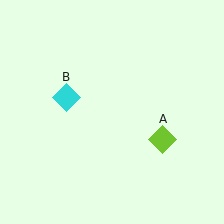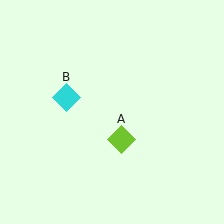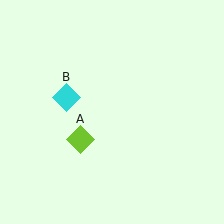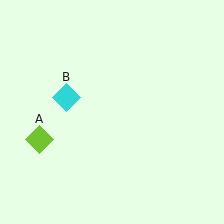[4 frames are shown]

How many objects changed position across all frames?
1 object changed position: lime diamond (object A).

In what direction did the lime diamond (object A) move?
The lime diamond (object A) moved left.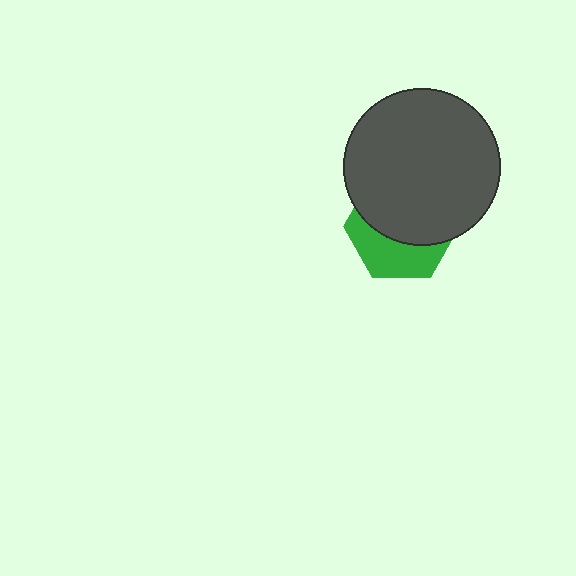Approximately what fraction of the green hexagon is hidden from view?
Roughly 61% of the green hexagon is hidden behind the dark gray circle.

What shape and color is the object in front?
The object in front is a dark gray circle.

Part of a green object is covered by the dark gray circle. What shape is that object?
It is a hexagon.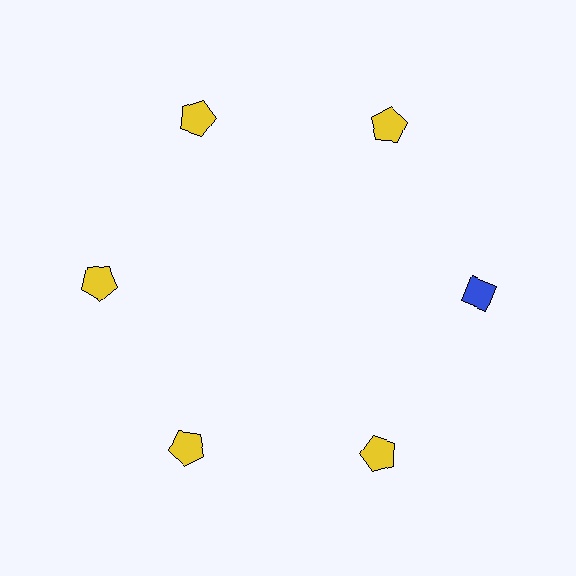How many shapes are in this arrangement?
There are 6 shapes arranged in a ring pattern.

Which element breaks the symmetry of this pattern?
The blue diamond at roughly the 3 o'clock position breaks the symmetry. All other shapes are yellow pentagons.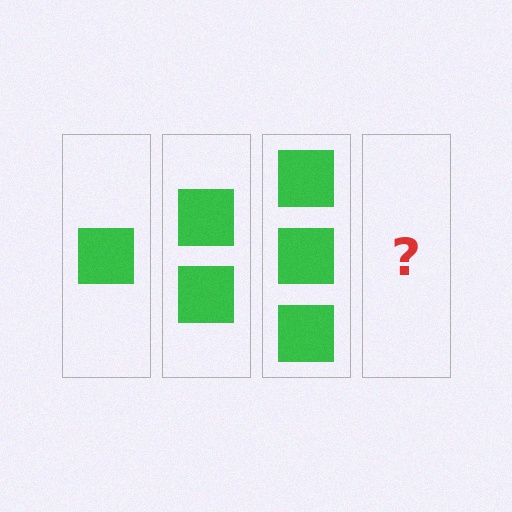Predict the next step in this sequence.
The next step is 4 squares.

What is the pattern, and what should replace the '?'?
The pattern is that each step adds one more square. The '?' should be 4 squares.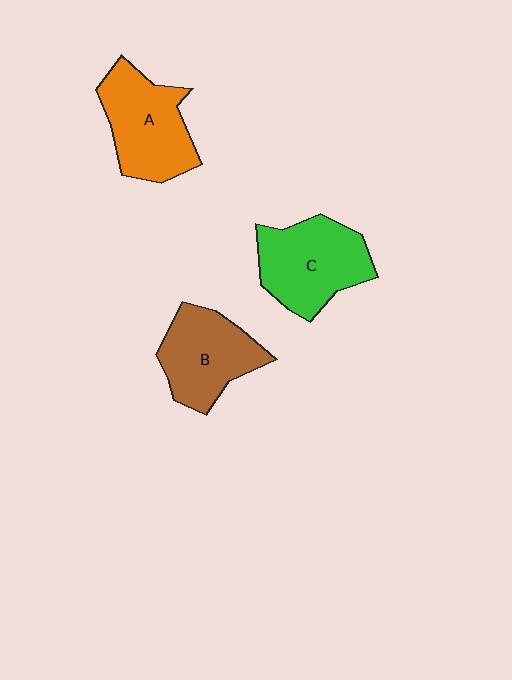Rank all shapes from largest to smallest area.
From largest to smallest: C (green), A (orange), B (brown).